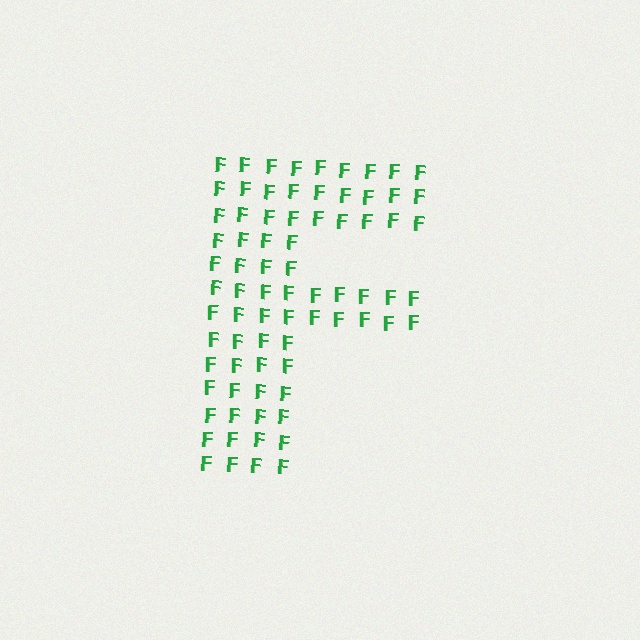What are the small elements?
The small elements are letter F's.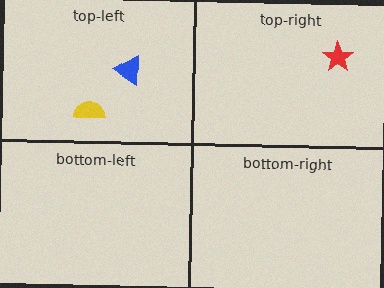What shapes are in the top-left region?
The yellow semicircle, the blue triangle.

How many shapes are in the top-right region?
1.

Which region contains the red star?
The top-right region.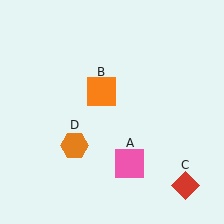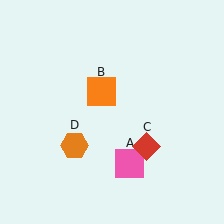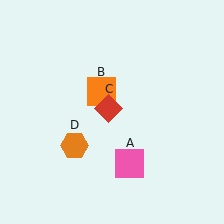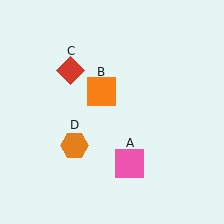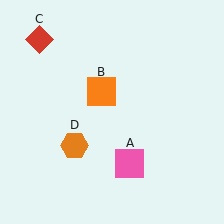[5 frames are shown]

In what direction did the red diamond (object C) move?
The red diamond (object C) moved up and to the left.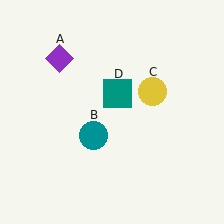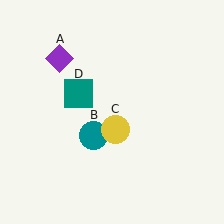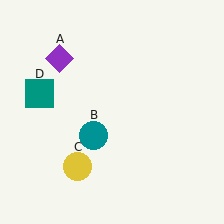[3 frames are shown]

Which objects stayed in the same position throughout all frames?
Purple diamond (object A) and teal circle (object B) remained stationary.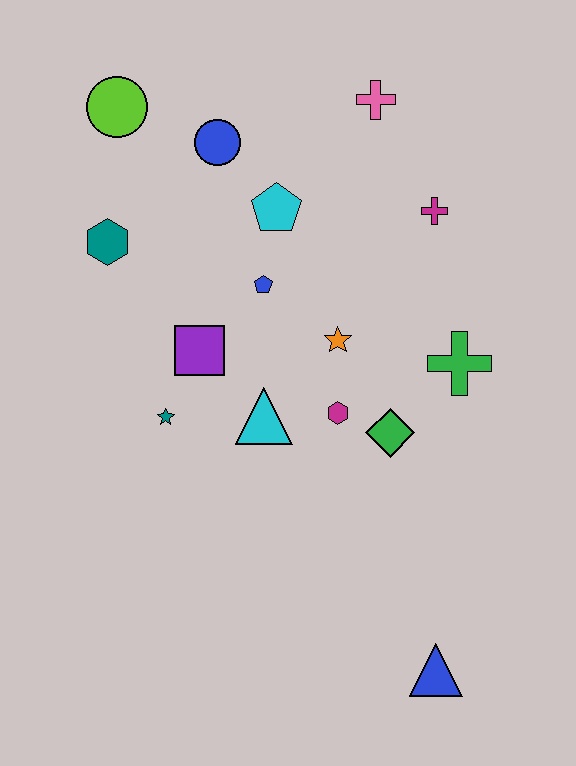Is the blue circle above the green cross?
Yes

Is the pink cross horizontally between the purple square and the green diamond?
Yes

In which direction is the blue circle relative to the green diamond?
The blue circle is above the green diamond.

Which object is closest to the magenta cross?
The pink cross is closest to the magenta cross.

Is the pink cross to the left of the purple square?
No